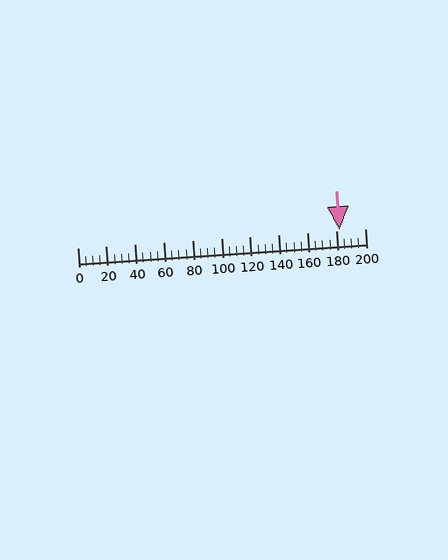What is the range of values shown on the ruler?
The ruler shows values from 0 to 200.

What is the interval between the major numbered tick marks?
The major tick marks are spaced 20 units apart.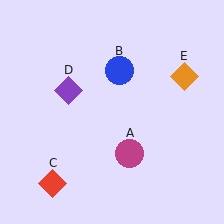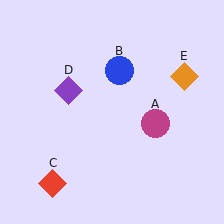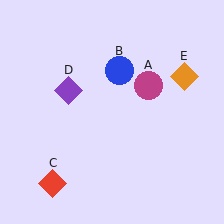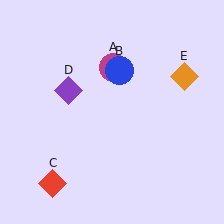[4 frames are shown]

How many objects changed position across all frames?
1 object changed position: magenta circle (object A).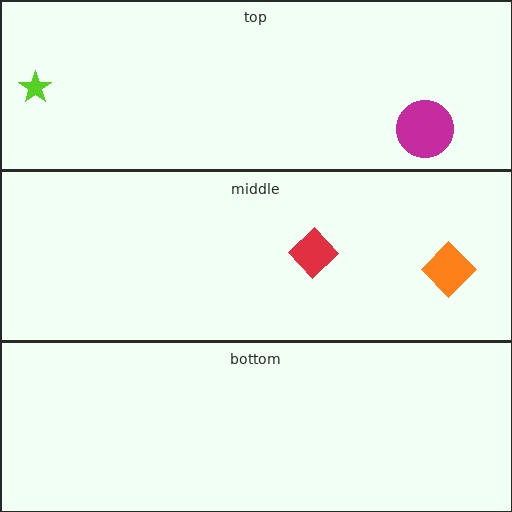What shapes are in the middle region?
The orange diamond, the red diamond.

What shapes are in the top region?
The lime star, the magenta circle.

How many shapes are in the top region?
2.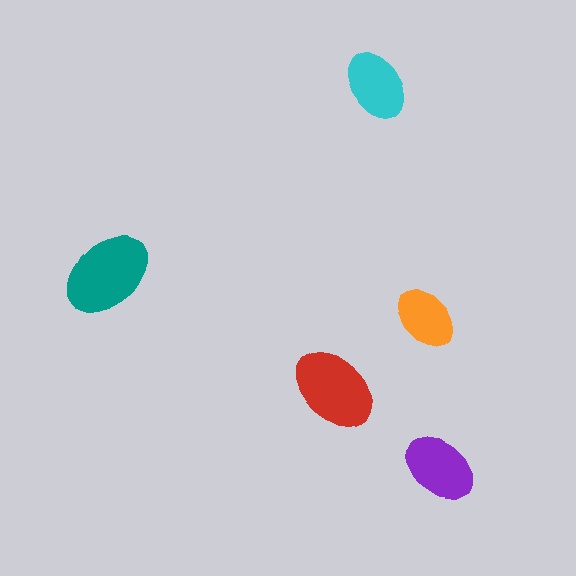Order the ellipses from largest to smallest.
the teal one, the red one, the purple one, the cyan one, the orange one.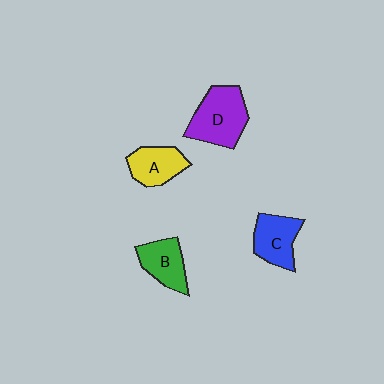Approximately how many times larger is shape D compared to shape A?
Approximately 1.5 times.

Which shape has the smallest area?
Shape A (yellow).